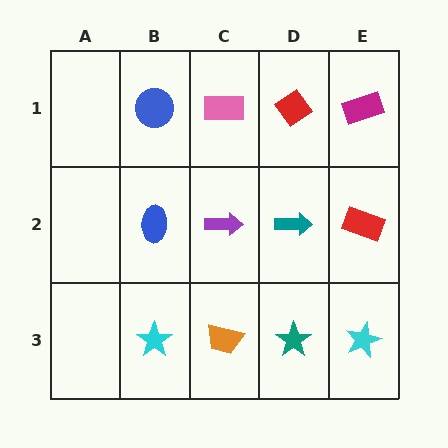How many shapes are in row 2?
4 shapes.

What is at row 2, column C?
A purple arrow.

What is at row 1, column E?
A magenta rectangle.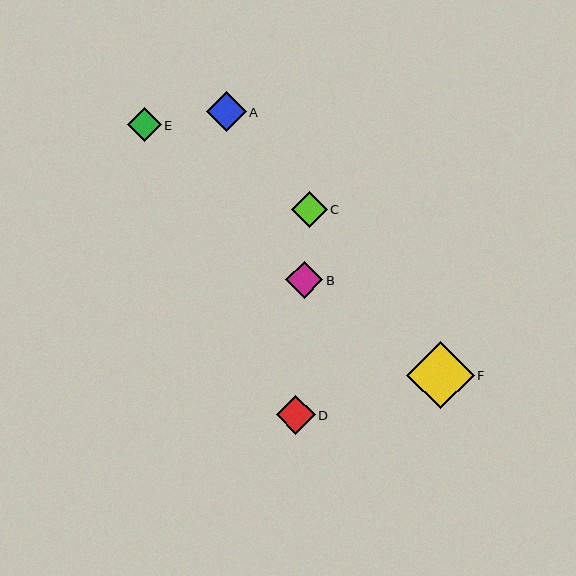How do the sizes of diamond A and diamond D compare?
Diamond A and diamond D are approximately the same size.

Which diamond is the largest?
Diamond F is the largest with a size of approximately 67 pixels.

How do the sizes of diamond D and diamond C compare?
Diamond D and diamond C are approximately the same size.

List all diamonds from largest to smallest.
From largest to smallest: F, A, D, B, C, E.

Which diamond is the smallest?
Diamond E is the smallest with a size of approximately 34 pixels.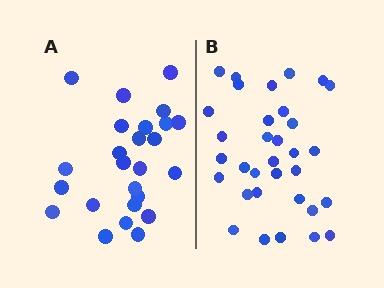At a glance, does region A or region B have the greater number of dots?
Region B (the right region) has more dots.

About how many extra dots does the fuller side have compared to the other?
Region B has roughly 8 or so more dots than region A.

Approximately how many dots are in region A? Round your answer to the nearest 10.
About 20 dots. (The exact count is 25, which rounds to 20.)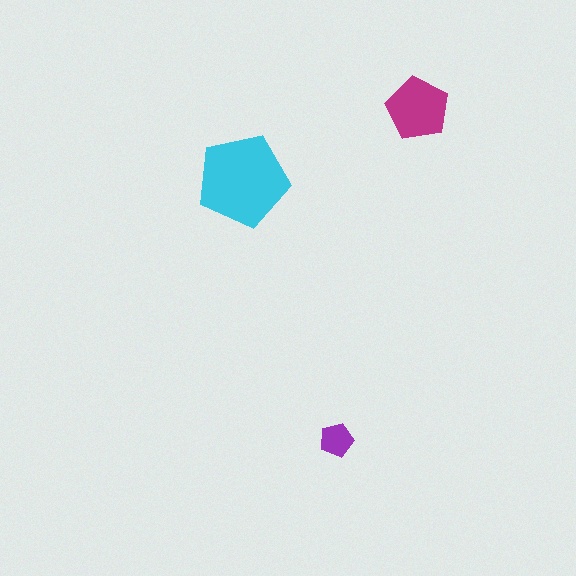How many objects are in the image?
There are 3 objects in the image.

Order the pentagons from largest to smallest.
the cyan one, the magenta one, the purple one.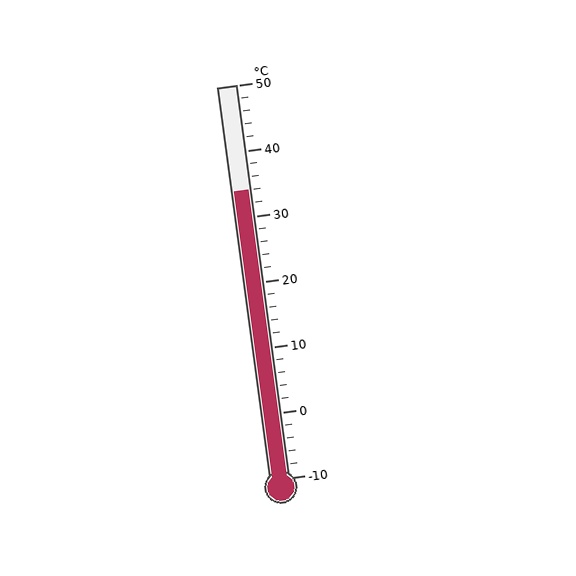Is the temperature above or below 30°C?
The temperature is above 30°C.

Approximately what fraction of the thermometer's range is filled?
The thermometer is filled to approximately 75% of its range.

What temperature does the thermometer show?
The thermometer shows approximately 34°C.